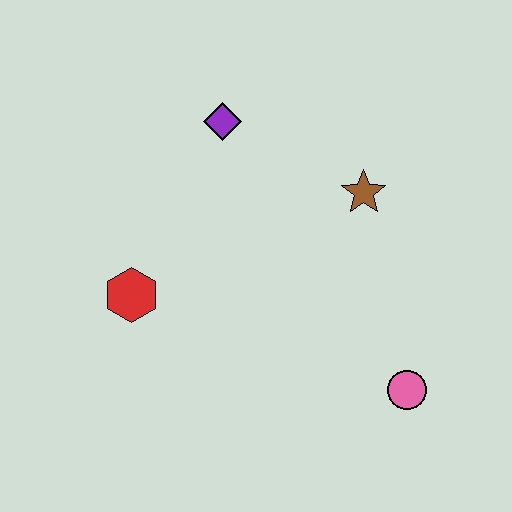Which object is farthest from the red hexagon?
The pink circle is farthest from the red hexagon.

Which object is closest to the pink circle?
The brown star is closest to the pink circle.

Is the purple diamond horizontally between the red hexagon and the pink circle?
Yes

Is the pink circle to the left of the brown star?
No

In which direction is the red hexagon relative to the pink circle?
The red hexagon is to the left of the pink circle.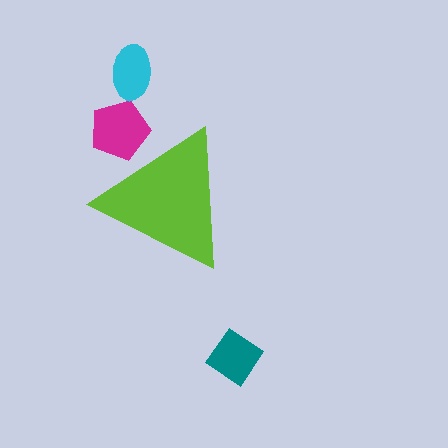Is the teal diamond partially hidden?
No, the teal diamond is fully visible.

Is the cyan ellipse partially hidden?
No, the cyan ellipse is fully visible.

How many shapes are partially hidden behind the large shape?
1 shape is partially hidden.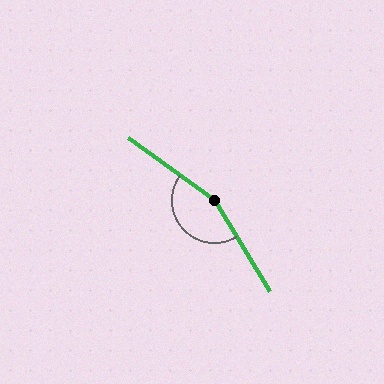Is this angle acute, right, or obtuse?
It is obtuse.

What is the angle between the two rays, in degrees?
Approximately 157 degrees.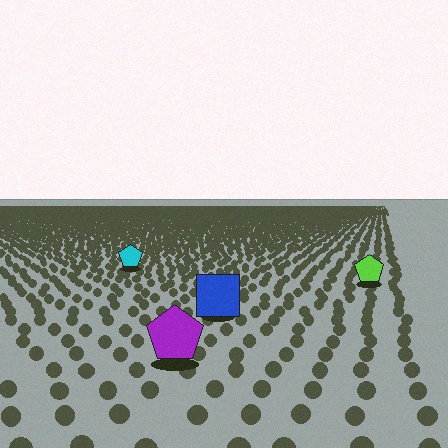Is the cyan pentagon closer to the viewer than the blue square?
No. The blue square is closer — you can tell from the texture gradient: the ground texture is coarser near it.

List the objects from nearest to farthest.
From nearest to farthest: the purple pentagon, the blue square, the lime pentagon, the cyan pentagon.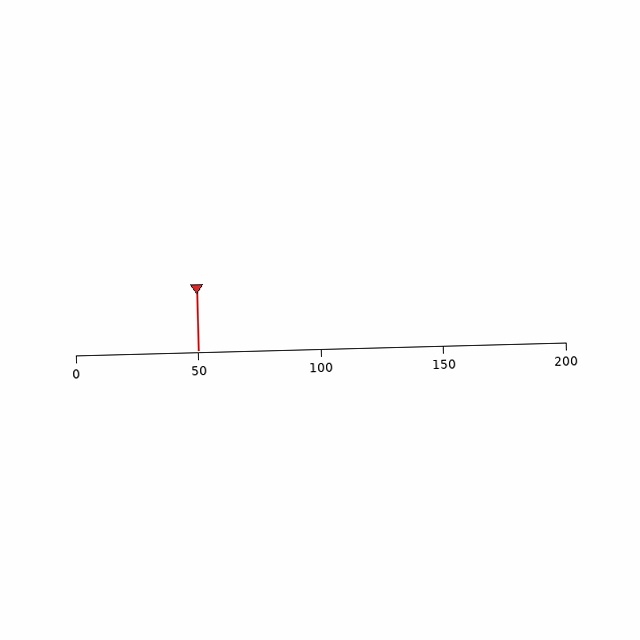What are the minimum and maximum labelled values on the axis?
The axis runs from 0 to 200.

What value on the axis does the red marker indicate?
The marker indicates approximately 50.